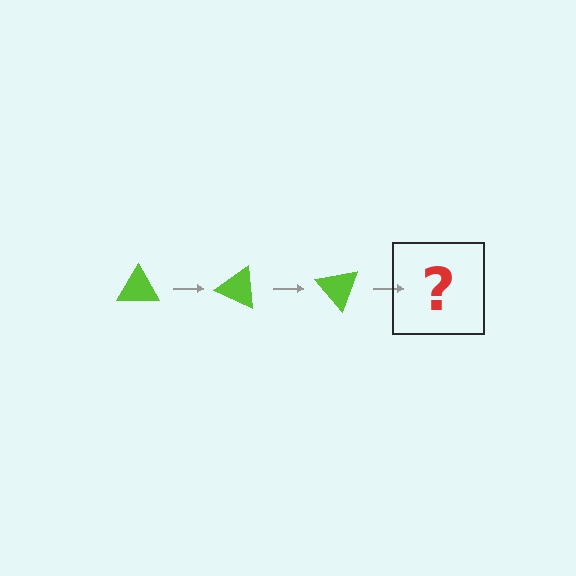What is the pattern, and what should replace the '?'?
The pattern is that the triangle rotates 25 degrees each step. The '?' should be a lime triangle rotated 75 degrees.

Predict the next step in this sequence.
The next step is a lime triangle rotated 75 degrees.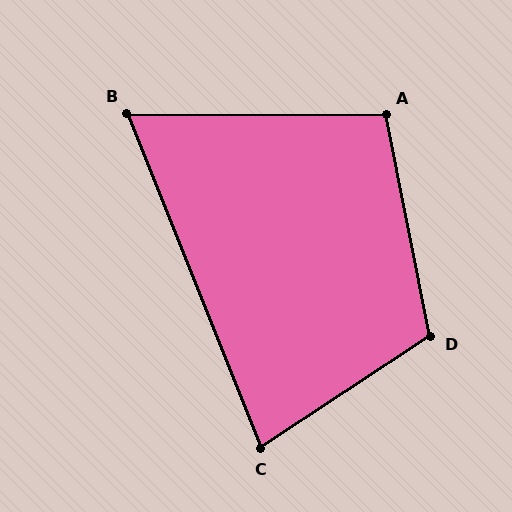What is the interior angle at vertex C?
Approximately 78 degrees (acute).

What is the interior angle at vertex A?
Approximately 102 degrees (obtuse).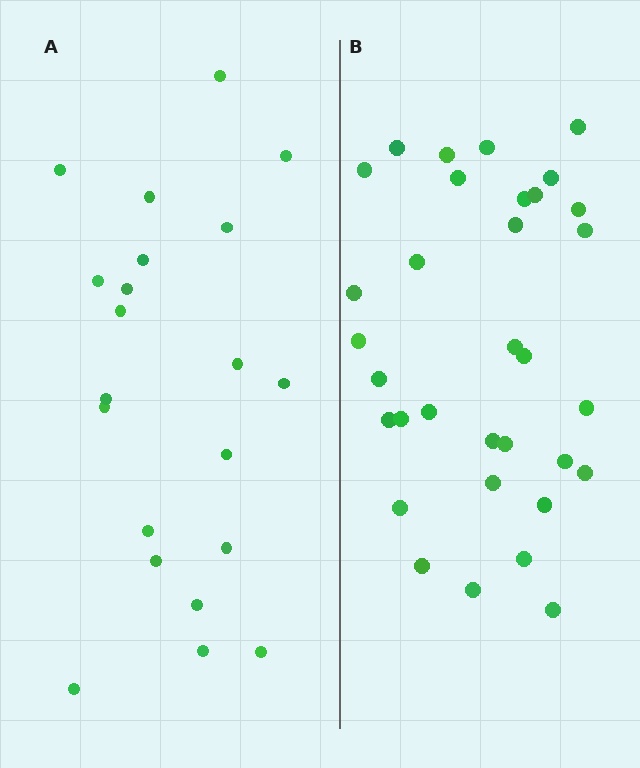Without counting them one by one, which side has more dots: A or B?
Region B (the right region) has more dots.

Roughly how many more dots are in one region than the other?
Region B has roughly 12 or so more dots than region A.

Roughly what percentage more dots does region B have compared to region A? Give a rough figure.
About 55% more.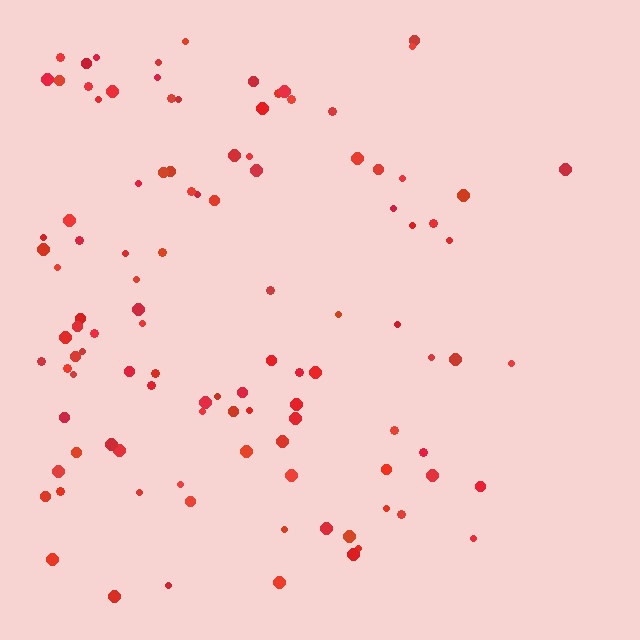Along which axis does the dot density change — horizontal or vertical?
Horizontal.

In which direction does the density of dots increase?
From right to left, with the left side densest.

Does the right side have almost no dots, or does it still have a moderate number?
Still a moderate number, just noticeably fewer than the left.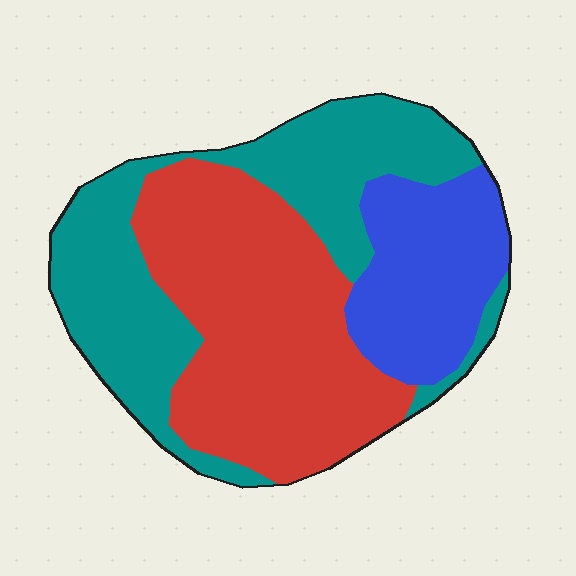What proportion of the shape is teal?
Teal takes up about three eighths (3/8) of the shape.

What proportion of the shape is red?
Red covers about 40% of the shape.